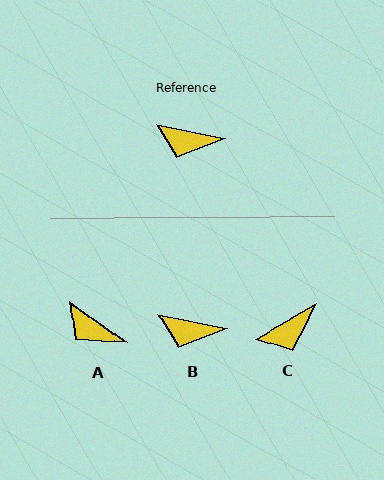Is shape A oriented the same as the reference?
No, it is off by about 25 degrees.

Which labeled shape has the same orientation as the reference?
B.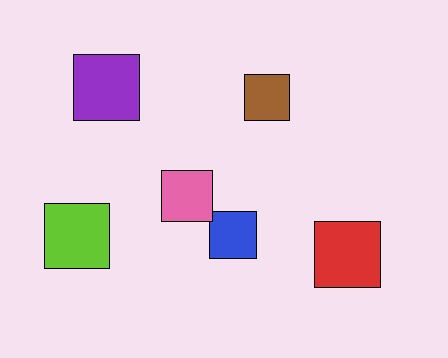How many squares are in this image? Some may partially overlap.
There are 6 squares.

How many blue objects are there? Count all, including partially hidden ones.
There is 1 blue object.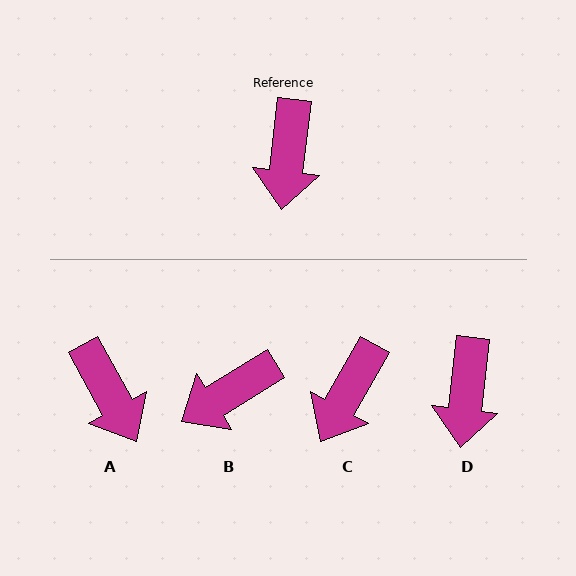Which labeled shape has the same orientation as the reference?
D.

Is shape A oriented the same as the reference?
No, it is off by about 36 degrees.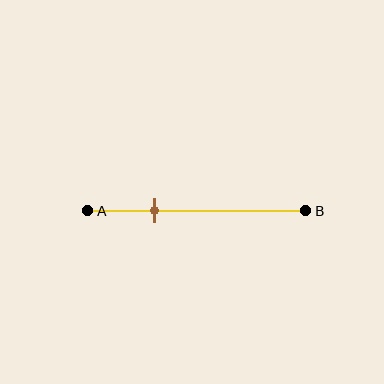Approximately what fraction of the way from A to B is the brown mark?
The brown mark is approximately 30% of the way from A to B.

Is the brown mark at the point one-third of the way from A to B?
Yes, the mark is approximately at the one-third point.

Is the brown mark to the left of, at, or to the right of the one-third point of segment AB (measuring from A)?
The brown mark is approximately at the one-third point of segment AB.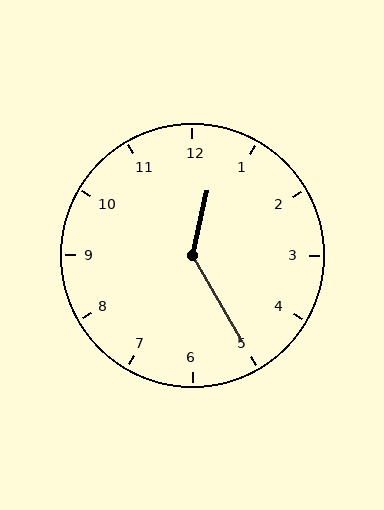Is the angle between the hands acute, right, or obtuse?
It is obtuse.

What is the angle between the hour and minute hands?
Approximately 138 degrees.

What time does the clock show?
12:25.